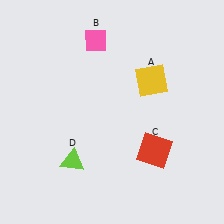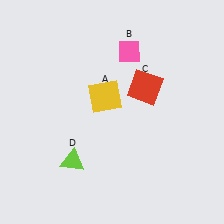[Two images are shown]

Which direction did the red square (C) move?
The red square (C) moved up.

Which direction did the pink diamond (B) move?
The pink diamond (B) moved right.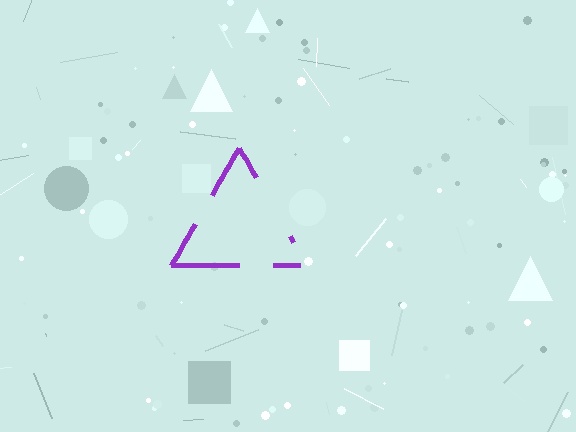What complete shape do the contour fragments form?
The contour fragments form a triangle.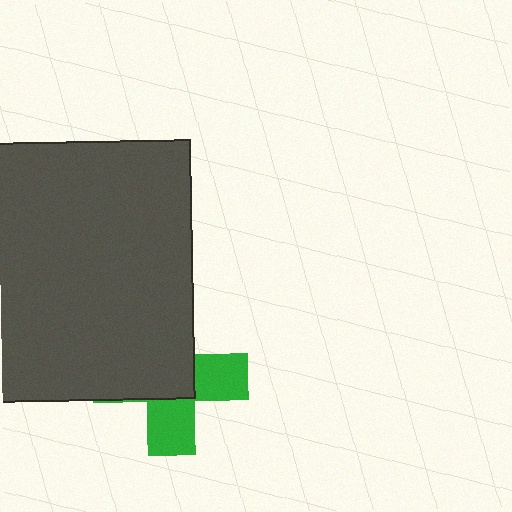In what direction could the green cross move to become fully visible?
The green cross could move toward the lower-right. That would shift it out from behind the dark gray rectangle entirely.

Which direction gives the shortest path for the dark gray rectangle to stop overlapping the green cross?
Moving toward the upper-left gives the shortest separation.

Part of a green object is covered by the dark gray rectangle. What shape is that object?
It is a cross.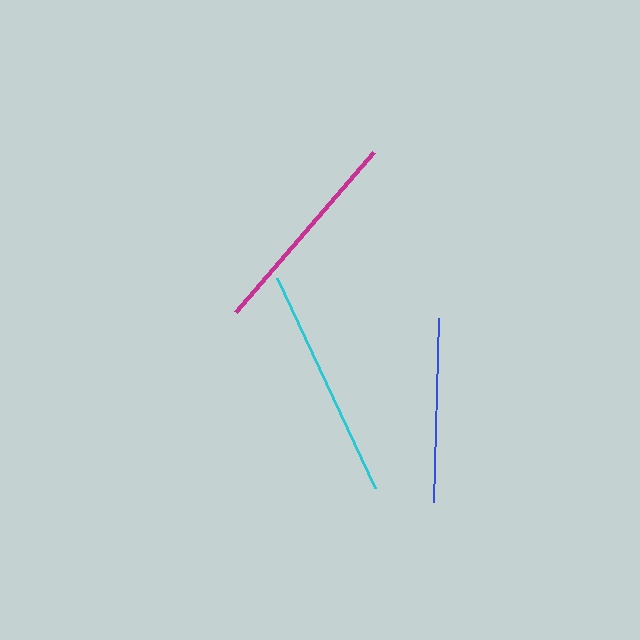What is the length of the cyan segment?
The cyan segment is approximately 232 pixels long.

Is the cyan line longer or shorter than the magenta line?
The cyan line is longer than the magenta line.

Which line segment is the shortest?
The blue line is the shortest at approximately 185 pixels.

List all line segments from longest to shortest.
From longest to shortest: cyan, magenta, blue.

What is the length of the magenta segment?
The magenta segment is approximately 212 pixels long.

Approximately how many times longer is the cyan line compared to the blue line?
The cyan line is approximately 1.3 times the length of the blue line.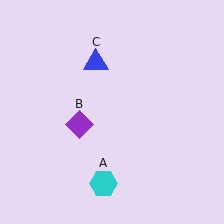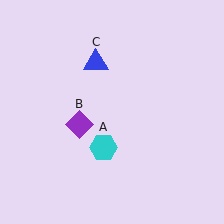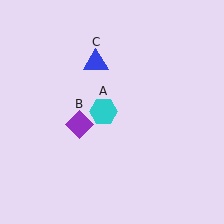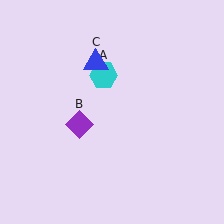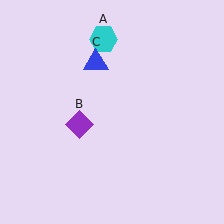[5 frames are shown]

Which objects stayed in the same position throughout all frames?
Purple diamond (object B) and blue triangle (object C) remained stationary.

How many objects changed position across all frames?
1 object changed position: cyan hexagon (object A).